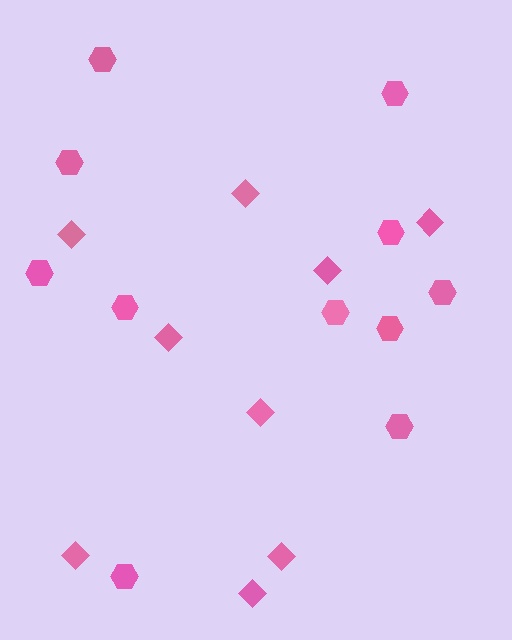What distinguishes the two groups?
There are 2 groups: one group of hexagons (11) and one group of diamonds (9).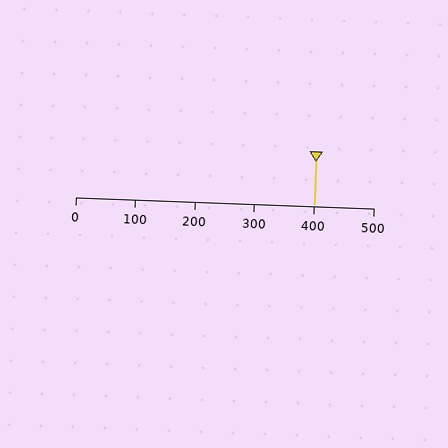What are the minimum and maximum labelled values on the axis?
The axis runs from 0 to 500.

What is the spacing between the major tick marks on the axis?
The major ticks are spaced 100 apart.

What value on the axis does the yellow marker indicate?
The marker indicates approximately 400.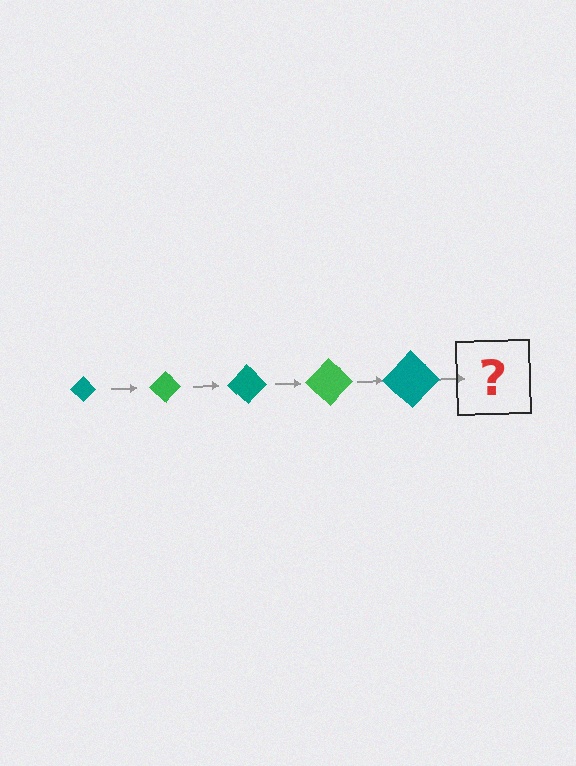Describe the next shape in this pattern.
It should be a green diamond, larger than the previous one.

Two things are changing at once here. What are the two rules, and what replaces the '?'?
The two rules are that the diamond grows larger each step and the color cycles through teal and green. The '?' should be a green diamond, larger than the previous one.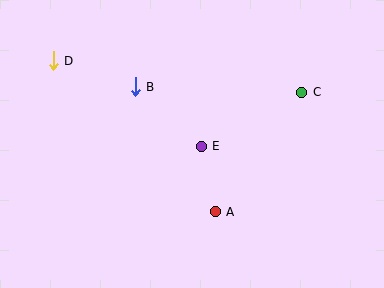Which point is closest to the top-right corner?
Point C is closest to the top-right corner.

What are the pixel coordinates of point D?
Point D is at (53, 61).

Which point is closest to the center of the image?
Point E at (201, 146) is closest to the center.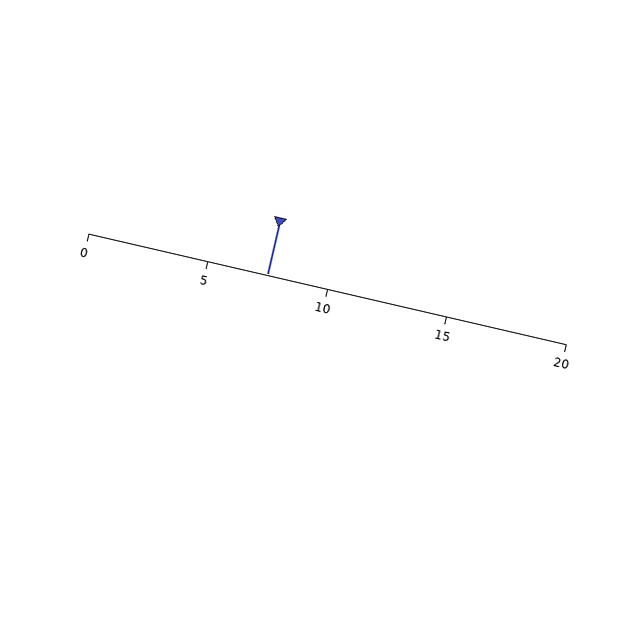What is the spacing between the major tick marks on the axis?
The major ticks are spaced 5 apart.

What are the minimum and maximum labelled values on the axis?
The axis runs from 0 to 20.